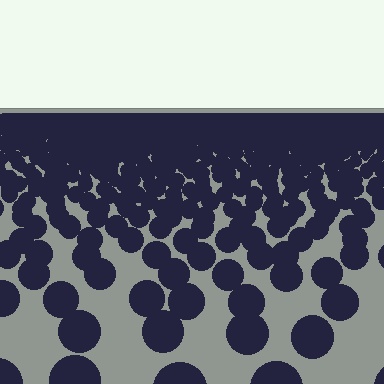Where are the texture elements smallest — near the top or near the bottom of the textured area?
Near the top.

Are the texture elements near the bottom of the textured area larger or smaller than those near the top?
Larger. Near the bottom, elements are closer to the viewer and appear at a bigger on-screen size.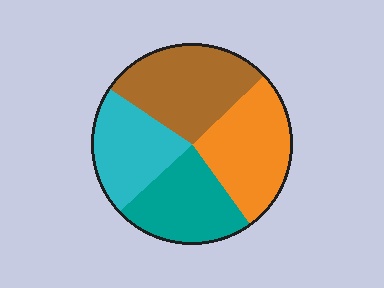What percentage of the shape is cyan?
Cyan takes up about one fifth (1/5) of the shape.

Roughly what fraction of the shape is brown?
Brown takes up about one quarter (1/4) of the shape.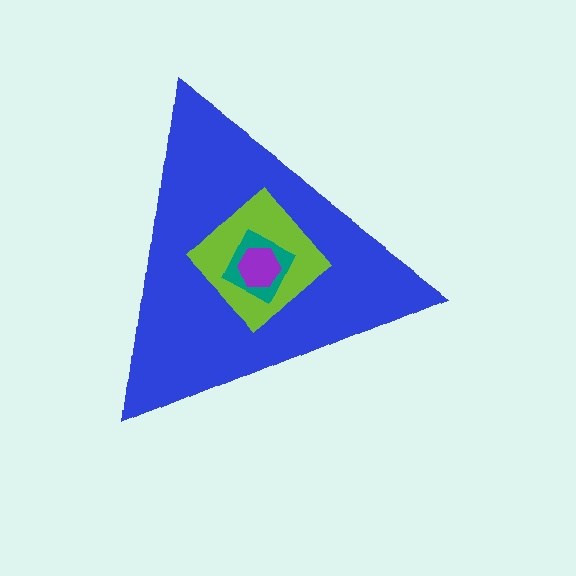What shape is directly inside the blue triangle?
The lime diamond.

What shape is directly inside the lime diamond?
The teal square.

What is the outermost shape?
The blue triangle.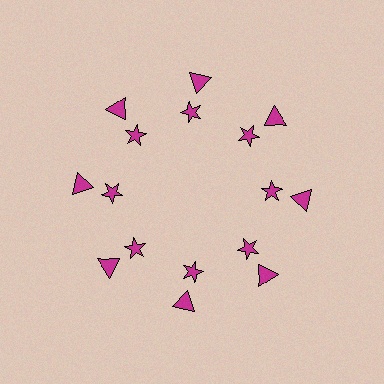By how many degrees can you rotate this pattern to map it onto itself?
The pattern maps onto itself every 45 degrees of rotation.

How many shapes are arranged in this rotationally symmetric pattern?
There are 16 shapes, arranged in 8 groups of 2.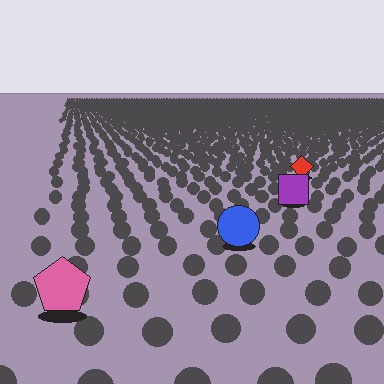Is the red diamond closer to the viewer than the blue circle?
No. The blue circle is closer — you can tell from the texture gradient: the ground texture is coarser near it.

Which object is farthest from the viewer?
The red diamond is farthest from the viewer. It appears smaller and the ground texture around it is denser.